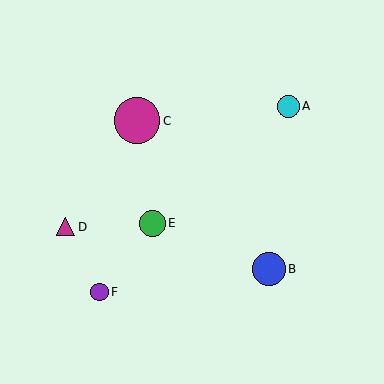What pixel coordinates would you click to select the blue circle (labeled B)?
Click at (269, 269) to select the blue circle B.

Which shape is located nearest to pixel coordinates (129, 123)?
The magenta circle (labeled C) at (137, 121) is nearest to that location.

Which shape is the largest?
The magenta circle (labeled C) is the largest.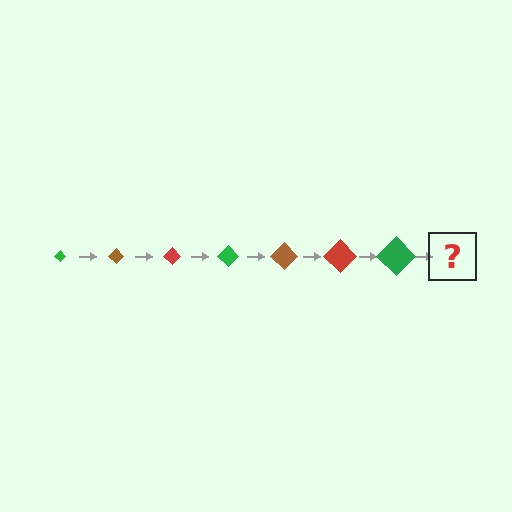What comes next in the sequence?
The next element should be a brown diamond, larger than the previous one.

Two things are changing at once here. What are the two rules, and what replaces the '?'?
The two rules are that the diamond grows larger each step and the color cycles through green, brown, and red. The '?' should be a brown diamond, larger than the previous one.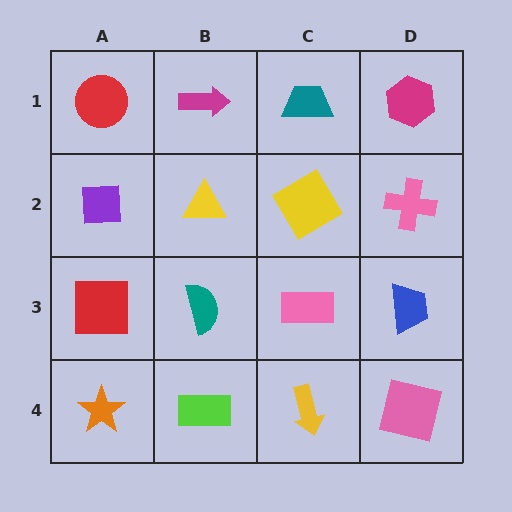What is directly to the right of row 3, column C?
A blue trapezoid.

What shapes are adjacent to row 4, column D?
A blue trapezoid (row 3, column D), a yellow arrow (row 4, column C).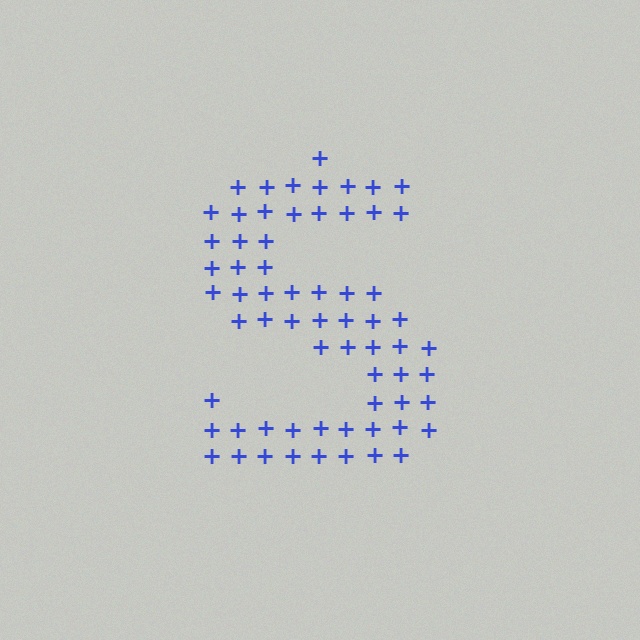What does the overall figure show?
The overall figure shows the letter S.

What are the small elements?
The small elements are plus signs.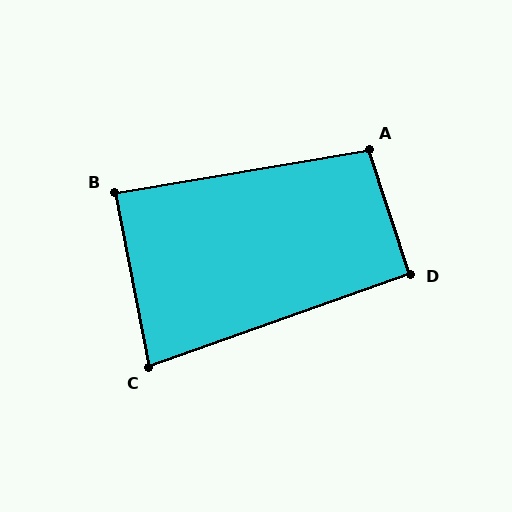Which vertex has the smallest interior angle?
C, at approximately 81 degrees.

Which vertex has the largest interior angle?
A, at approximately 99 degrees.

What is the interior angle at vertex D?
Approximately 91 degrees (approximately right).